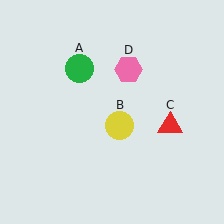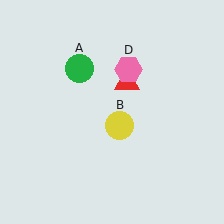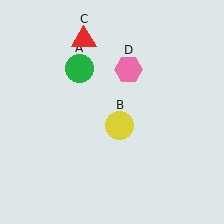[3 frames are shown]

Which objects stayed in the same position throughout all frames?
Green circle (object A) and yellow circle (object B) and pink hexagon (object D) remained stationary.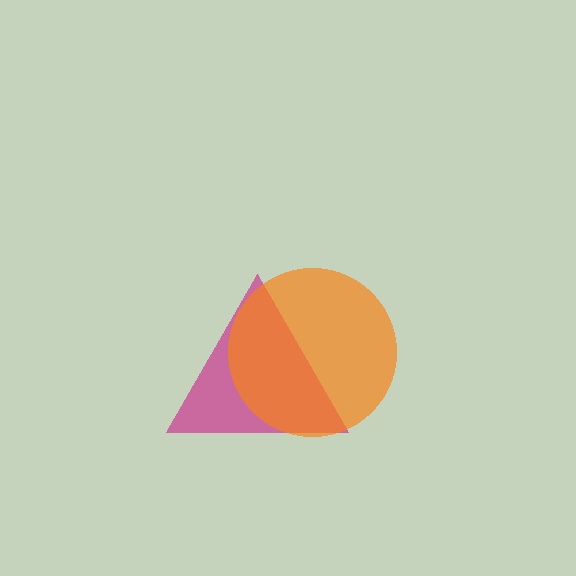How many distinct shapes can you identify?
There are 2 distinct shapes: a magenta triangle, an orange circle.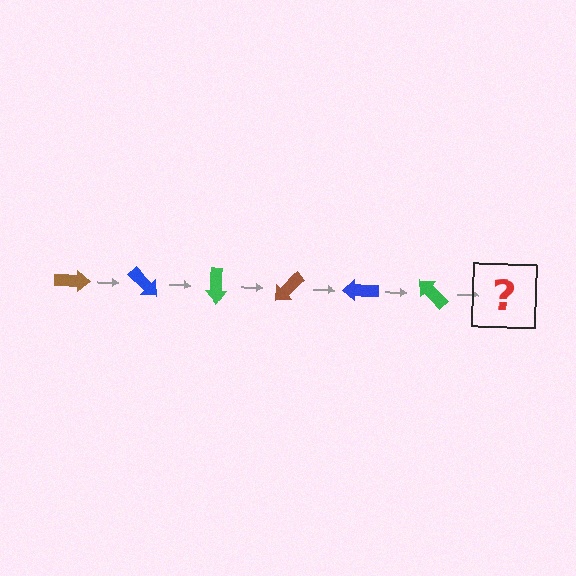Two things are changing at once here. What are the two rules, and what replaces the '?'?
The two rules are that it rotates 45 degrees each step and the color cycles through brown, blue, and green. The '?' should be a brown arrow, rotated 270 degrees from the start.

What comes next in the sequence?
The next element should be a brown arrow, rotated 270 degrees from the start.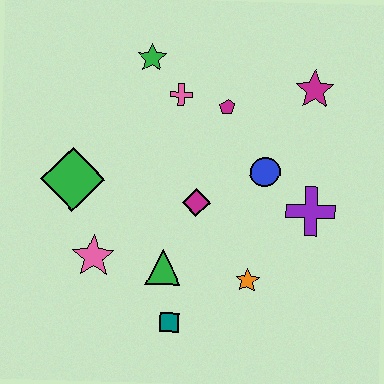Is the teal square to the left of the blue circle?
Yes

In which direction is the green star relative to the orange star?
The green star is above the orange star.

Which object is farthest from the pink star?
The magenta star is farthest from the pink star.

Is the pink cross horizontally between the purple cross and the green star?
Yes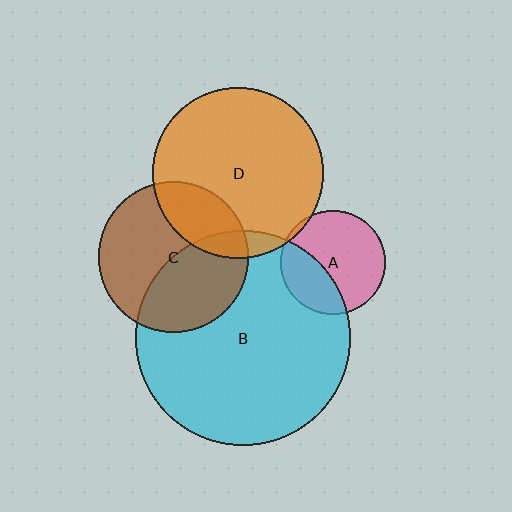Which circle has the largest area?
Circle B (cyan).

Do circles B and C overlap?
Yes.